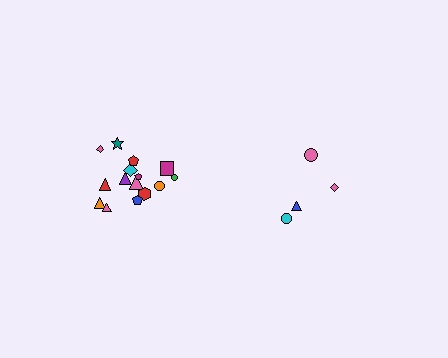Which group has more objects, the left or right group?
The left group.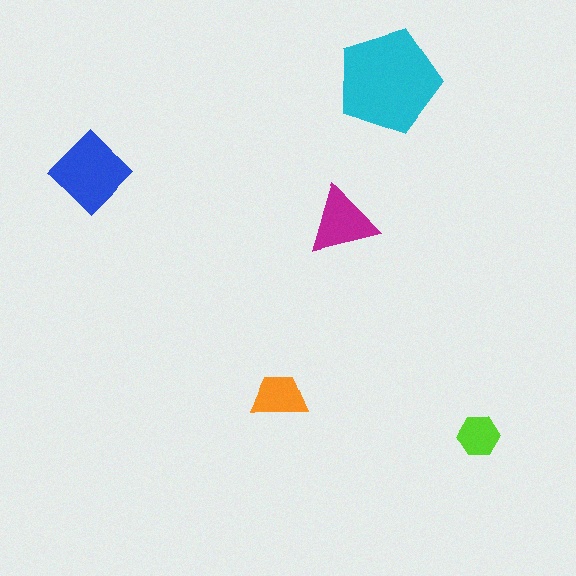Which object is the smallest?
The lime hexagon.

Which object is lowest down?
The lime hexagon is bottommost.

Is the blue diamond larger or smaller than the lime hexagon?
Larger.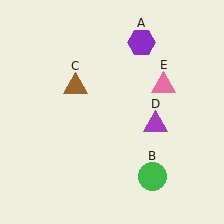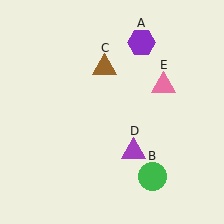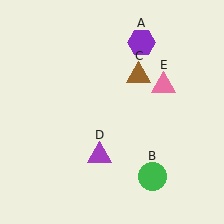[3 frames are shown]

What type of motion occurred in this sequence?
The brown triangle (object C), purple triangle (object D) rotated clockwise around the center of the scene.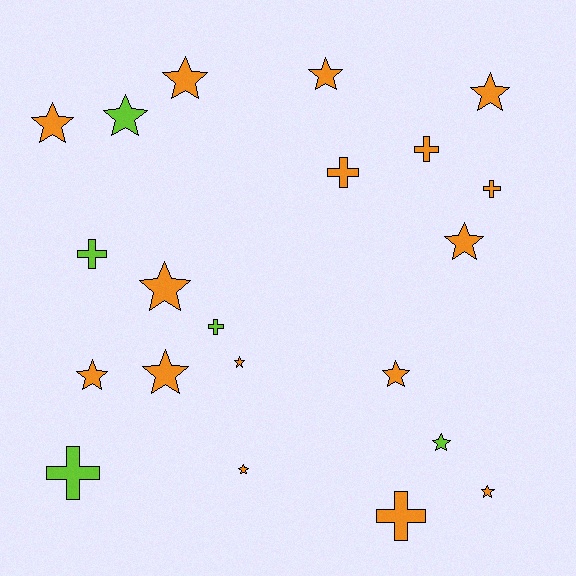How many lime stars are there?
There are 2 lime stars.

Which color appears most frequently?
Orange, with 16 objects.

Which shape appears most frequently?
Star, with 14 objects.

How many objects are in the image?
There are 21 objects.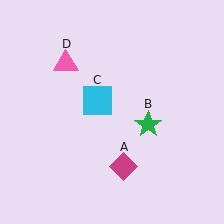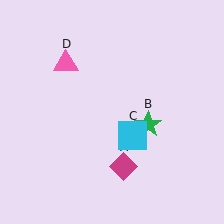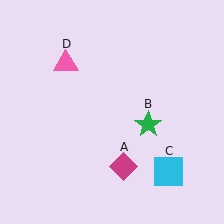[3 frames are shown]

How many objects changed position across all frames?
1 object changed position: cyan square (object C).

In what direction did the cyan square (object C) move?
The cyan square (object C) moved down and to the right.